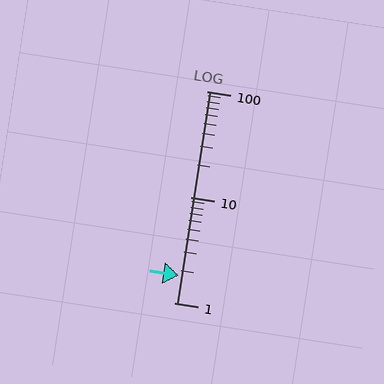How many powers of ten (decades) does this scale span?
The scale spans 2 decades, from 1 to 100.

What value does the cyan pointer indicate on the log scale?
The pointer indicates approximately 1.8.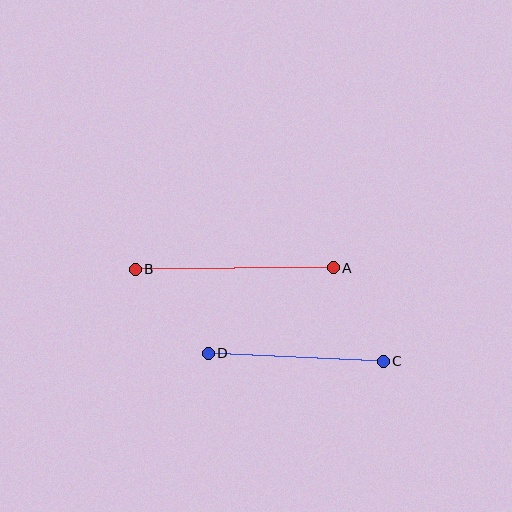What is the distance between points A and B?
The distance is approximately 198 pixels.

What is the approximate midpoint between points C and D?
The midpoint is at approximately (296, 357) pixels.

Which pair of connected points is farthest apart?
Points A and B are farthest apart.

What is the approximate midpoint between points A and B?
The midpoint is at approximately (234, 268) pixels.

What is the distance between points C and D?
The distance is approximately 175 pixels.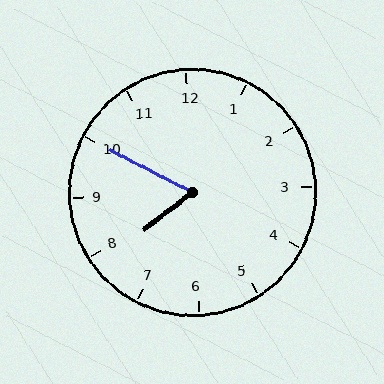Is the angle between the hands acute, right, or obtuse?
It is acute.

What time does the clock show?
7:50.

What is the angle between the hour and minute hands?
Approximately 65 degrees.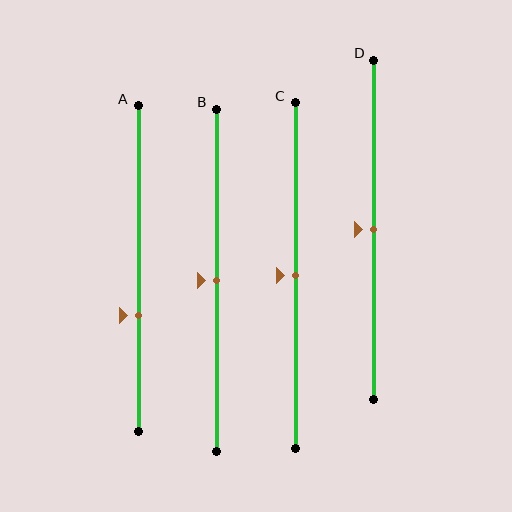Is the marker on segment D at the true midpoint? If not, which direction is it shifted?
Yes, the marker on segment D is at the true midpoint.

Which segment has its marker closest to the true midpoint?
Segment B has its marker closest to the true midpoint.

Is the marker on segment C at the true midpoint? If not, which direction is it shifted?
Yes, the marker on segment C is at the true midpoint.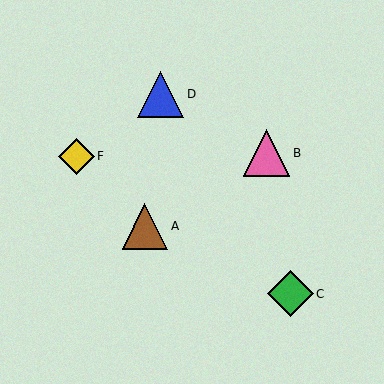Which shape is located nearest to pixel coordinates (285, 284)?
The green diamond (labeled C) at (290, 294) is nearest to that location.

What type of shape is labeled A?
Shape A is a brown triangle.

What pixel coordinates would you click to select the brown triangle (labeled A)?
Click at (145, 226) to select the brown triangle A.